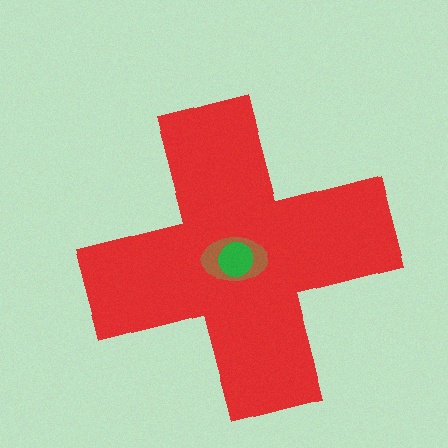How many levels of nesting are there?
3.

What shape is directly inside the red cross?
The brown ellipse.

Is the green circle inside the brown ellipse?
Yes.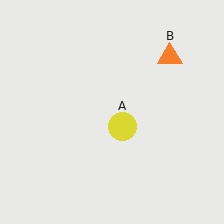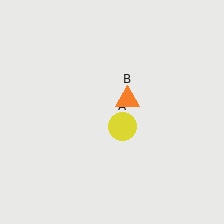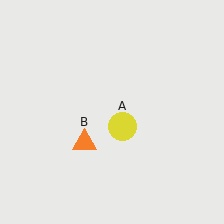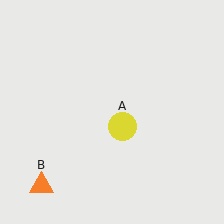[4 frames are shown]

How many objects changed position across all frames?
1 object changed position: orange triangle (object B).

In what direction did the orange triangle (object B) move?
The orange triangle (object B) moved down and to the left.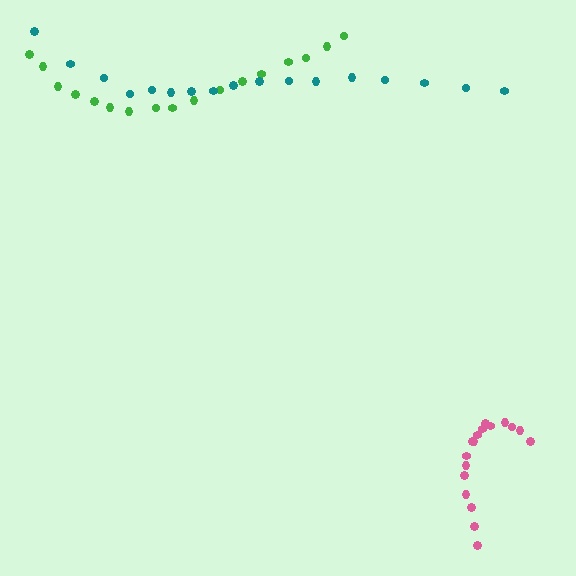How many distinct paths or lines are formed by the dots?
There are 3 distinct paths.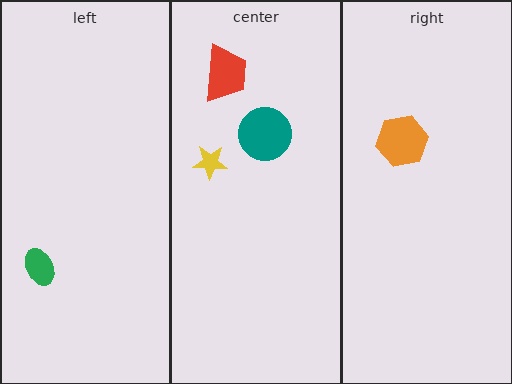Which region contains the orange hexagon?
The right region.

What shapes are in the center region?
The teal circle, the red trapezoid, the yellow star.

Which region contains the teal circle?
The center region.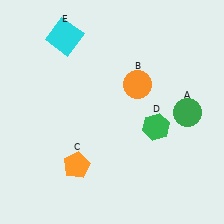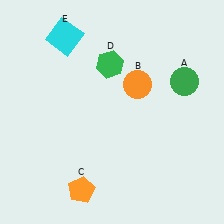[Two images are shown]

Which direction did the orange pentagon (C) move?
The orange pentagon (C) moved down.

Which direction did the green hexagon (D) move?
The green hexagon (D) moved up.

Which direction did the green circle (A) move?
The green circle (A) moved up.